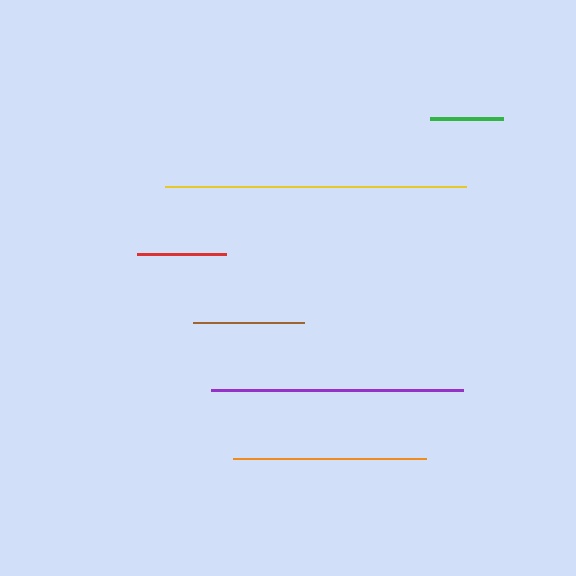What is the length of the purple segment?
The purple segment is approximately 252 pixels long.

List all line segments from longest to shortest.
From longest to shortest: yellow, purple, orange, brown, red, green.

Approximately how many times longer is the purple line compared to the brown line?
The purple line is approximately 2.3 times the length of the brown line.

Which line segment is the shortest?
The green line is the shortest at approximately 73 pixels.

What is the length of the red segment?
The red segment is approximately 89 pixels long.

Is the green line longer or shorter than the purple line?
The purple line is longer than the green line.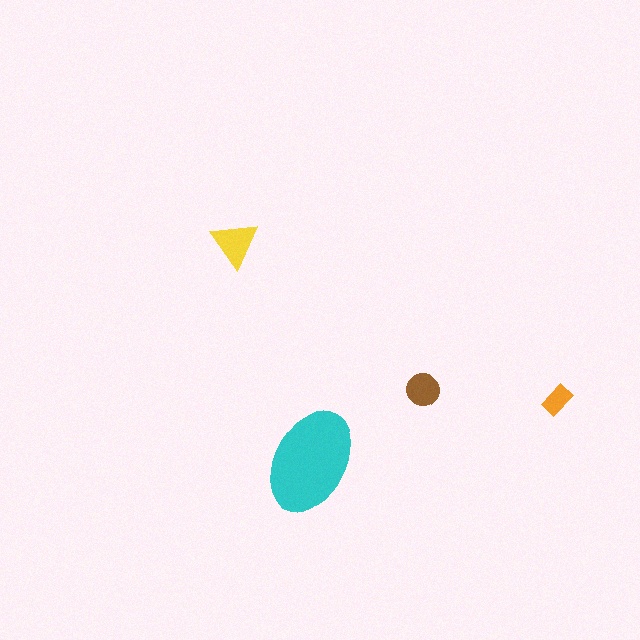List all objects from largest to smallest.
The cyan ellipse, the yellow triangle, the brown circle, the orange rectangle.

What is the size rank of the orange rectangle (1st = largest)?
4th.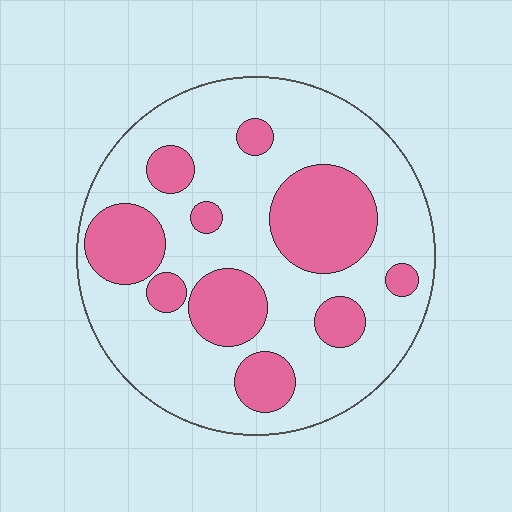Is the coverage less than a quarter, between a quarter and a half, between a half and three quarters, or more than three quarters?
Between a quarter and a half.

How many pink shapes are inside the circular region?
10.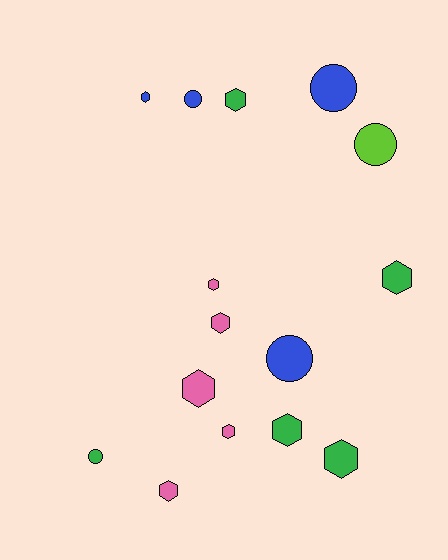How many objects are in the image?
There are 15 objects.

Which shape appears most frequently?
Hexagon, with 10 objects.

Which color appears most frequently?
Pink, with 5 objects.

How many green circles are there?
There is 1 green circle.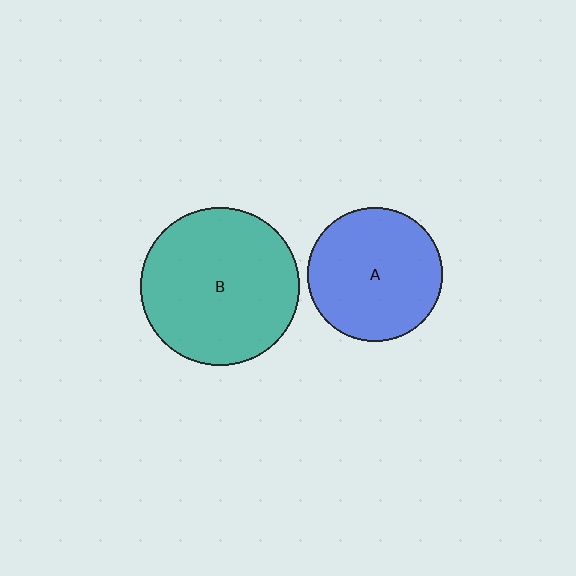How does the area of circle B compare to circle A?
Approximately 1.4 times.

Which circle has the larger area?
Circle B (teal).